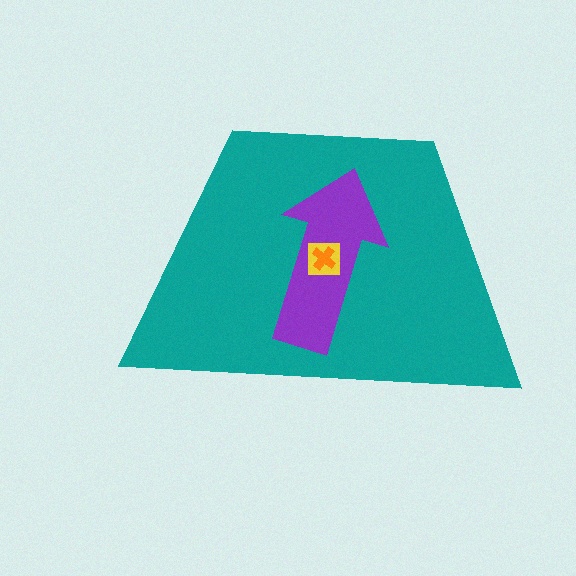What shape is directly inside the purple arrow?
The yellow square.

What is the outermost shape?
The teal trapezoid.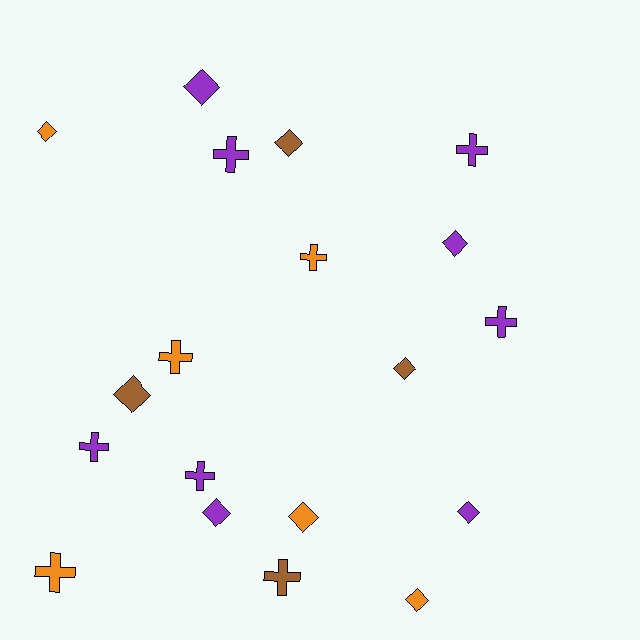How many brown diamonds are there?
There are 3 brown diamonds.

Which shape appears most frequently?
Diamond, with 10 objects.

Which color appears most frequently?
Purple, with 9 objects.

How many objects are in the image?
There are 19 objects.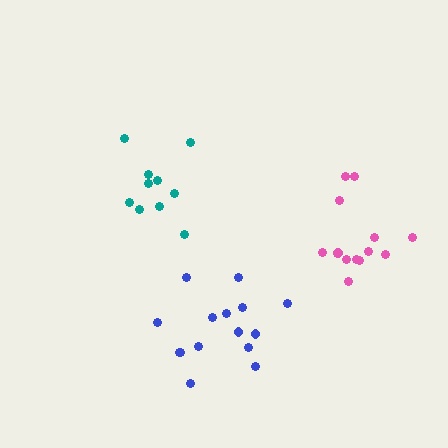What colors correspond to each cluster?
The clusters are colored: teal, pink, blue.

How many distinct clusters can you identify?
There are 3 distinct clusters.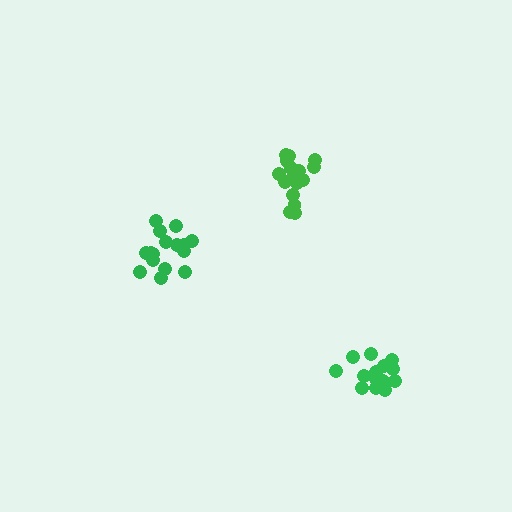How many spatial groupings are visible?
There are 3 spatial groupings.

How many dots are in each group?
Group 1: 16 dots, Group 2: 16 dots, Group 3: 15 dots (47 total).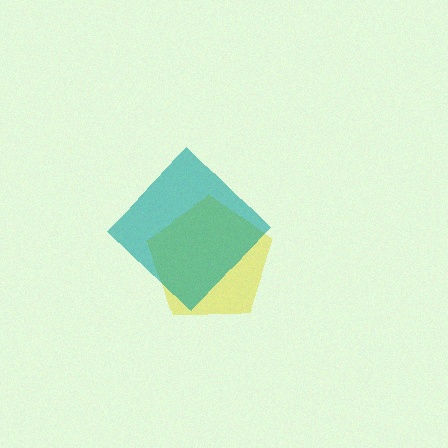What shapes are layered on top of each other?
The layered shapes are: a yellow pentagon, a teal diamond.